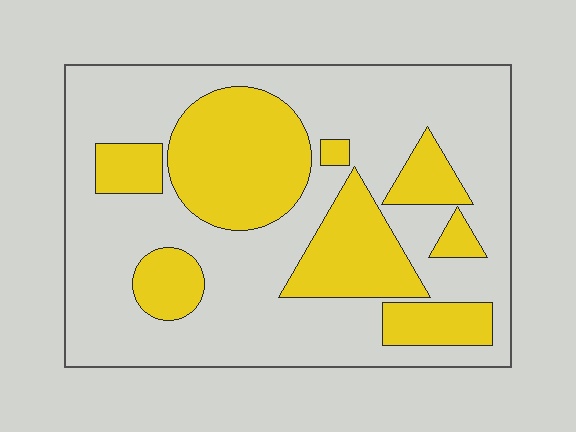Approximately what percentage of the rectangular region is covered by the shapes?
Approximately 35%.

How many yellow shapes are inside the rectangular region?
8.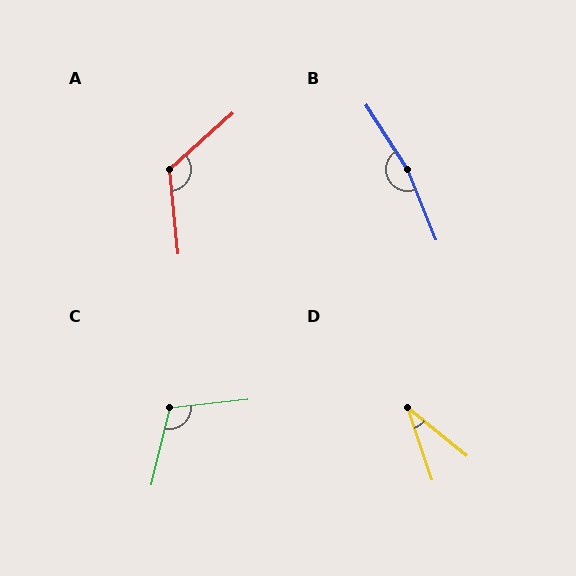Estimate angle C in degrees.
Approximately 110 degrees.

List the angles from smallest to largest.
D (32°), C (110°), A (126°), B (169°).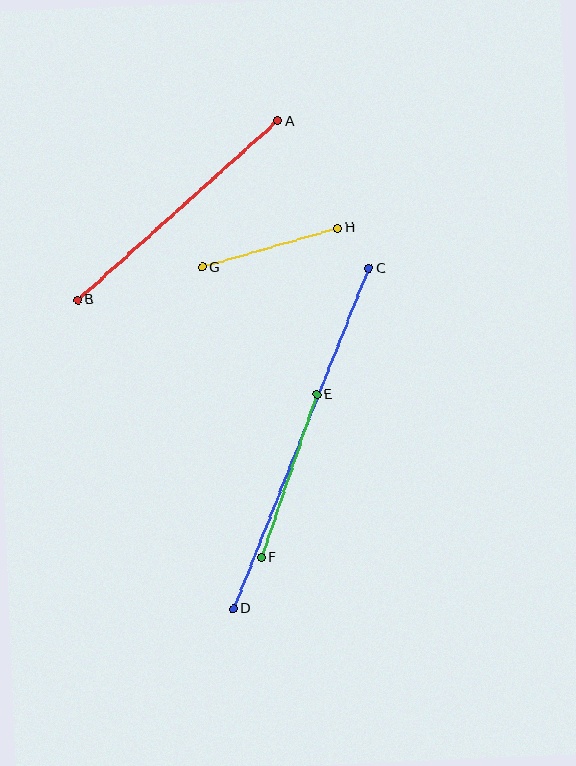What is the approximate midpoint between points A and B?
The midpoint is at approximately (178, 210) pixels.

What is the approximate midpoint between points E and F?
The midpoint is at approximately (289, 476) pixels.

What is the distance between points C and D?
The distance is approximately 366 pixels.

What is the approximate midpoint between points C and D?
The midpoint is at approximately (301, 438) pixels.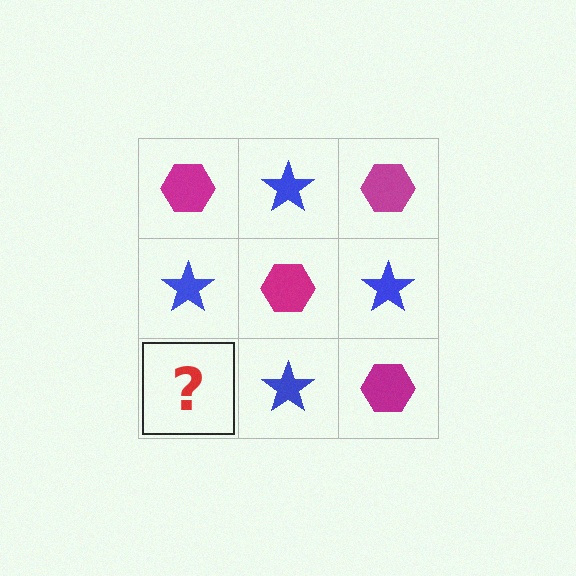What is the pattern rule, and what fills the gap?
The rule is that it alternates magenta hexagon and blue star in a checkerboard pattern. The gap should be filled with a magenta hexagon.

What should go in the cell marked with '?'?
The missing cell should contain a magenta hexagon.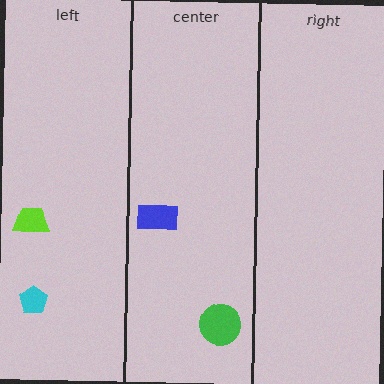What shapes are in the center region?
The blue rectangle, the green circle.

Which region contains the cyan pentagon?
The left region.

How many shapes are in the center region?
2.